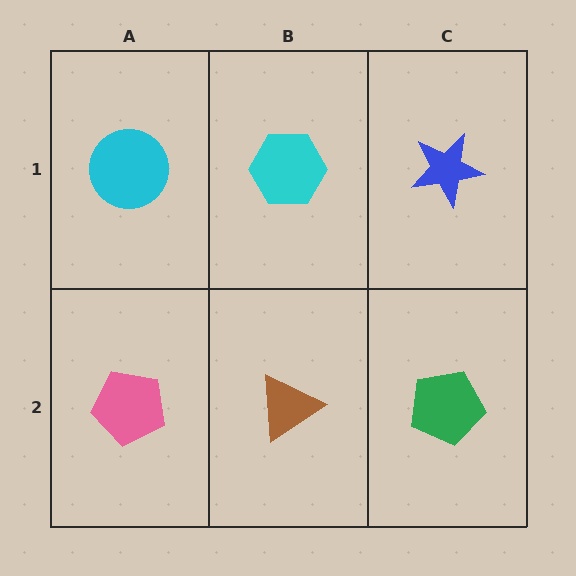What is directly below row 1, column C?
A green pentagon.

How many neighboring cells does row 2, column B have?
3.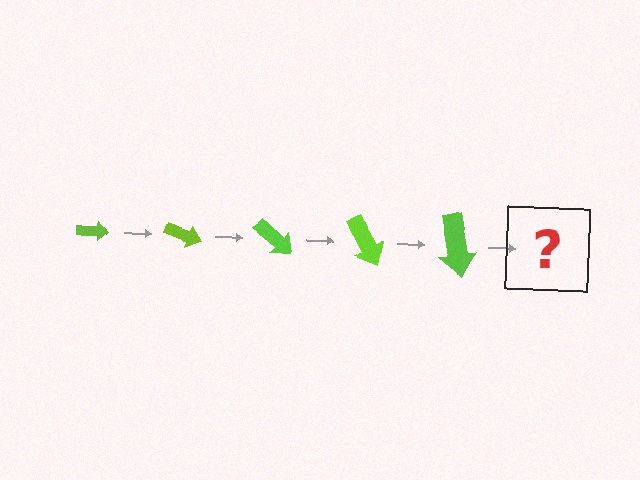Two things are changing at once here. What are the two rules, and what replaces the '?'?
The two rules are that the arrow grows larger each step and it rotates 20 degrees each step. The '?' should be an arrow, larger than the previous one and rotated 100 degrees from the start.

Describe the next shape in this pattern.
It should be an arrow, larger than the previous one and rotated 100 degrees from the start.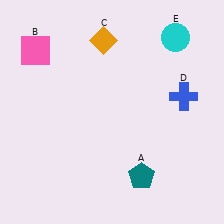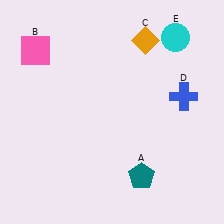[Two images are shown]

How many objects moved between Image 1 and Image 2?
1 object moved between the two images.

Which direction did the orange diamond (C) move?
The orange diamond (C) moved right.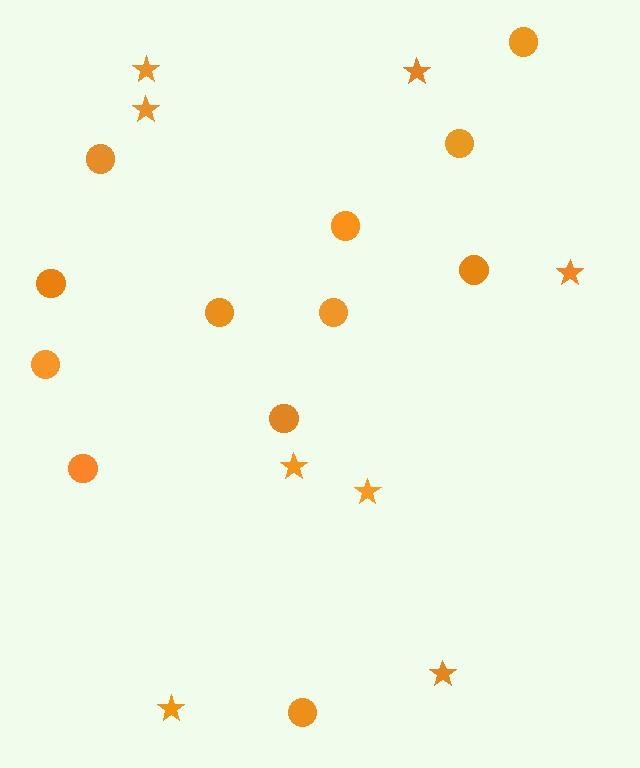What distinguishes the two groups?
There are 2 groups: one group of stars (8) and one group of circles (12).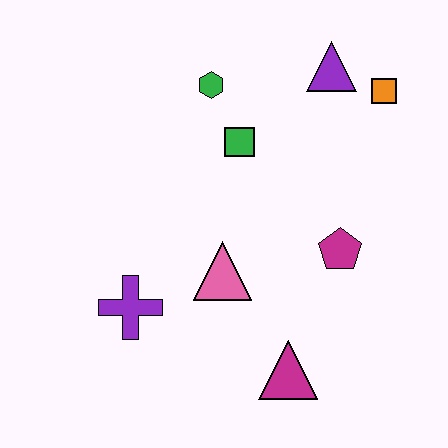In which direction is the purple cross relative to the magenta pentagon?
The purple cross is to the left of the magenta pentagon.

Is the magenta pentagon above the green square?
No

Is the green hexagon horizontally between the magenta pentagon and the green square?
No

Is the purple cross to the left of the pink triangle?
Yes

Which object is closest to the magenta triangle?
The pink triangle is closest to the magenta triangle.